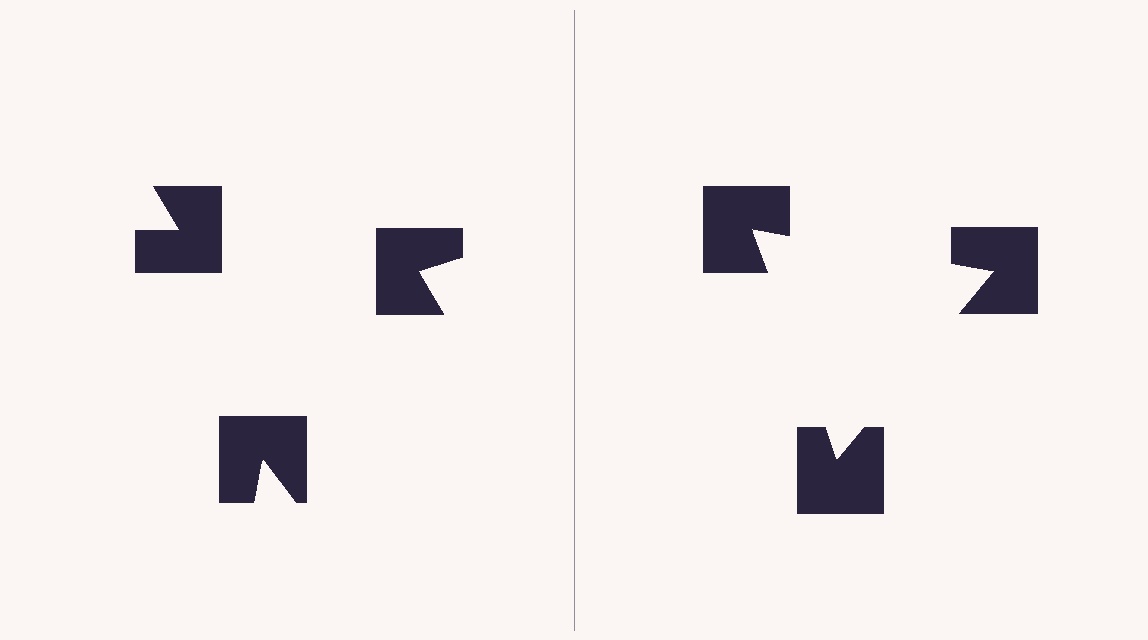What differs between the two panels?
The notched squares are positioned identically on both sides; only the wedge orientations differ. On the right they align to a triangle; on the left they are misaligned.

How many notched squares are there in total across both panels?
6 — 3 on each side.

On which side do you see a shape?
An illusory triangle appears on the right side. On the left side the wedge cuts are rotated, so no coherent shape forms.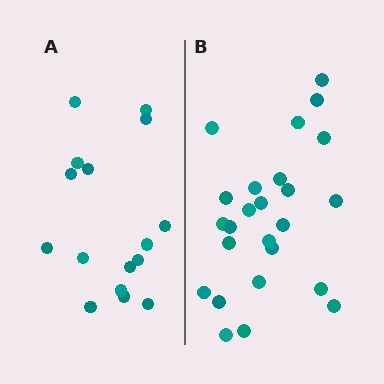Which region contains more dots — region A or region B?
Region B (the right region) has more dots.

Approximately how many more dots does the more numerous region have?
Region B has roughly 8 or so more dots than region A.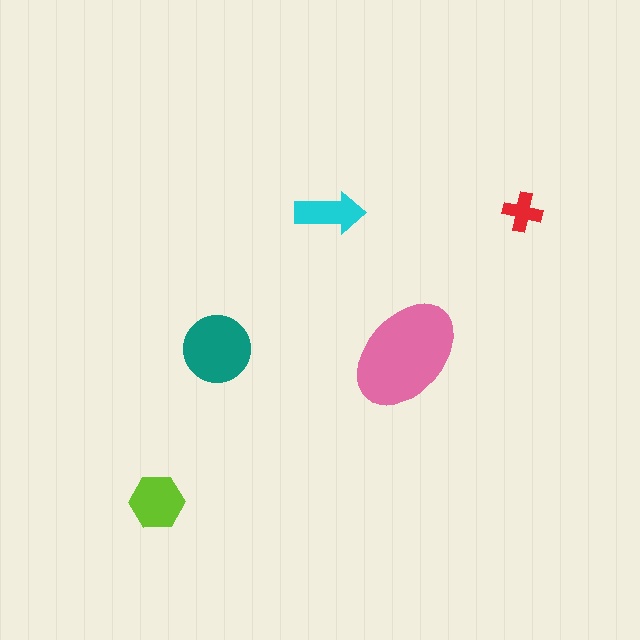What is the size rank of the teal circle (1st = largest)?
2nd.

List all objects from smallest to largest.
The red cross, the cyan arrow, the lime hexagon, the teal circle, the pink ellipse.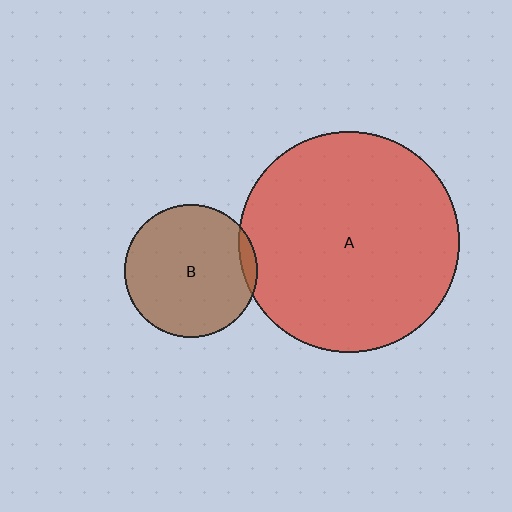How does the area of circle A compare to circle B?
Approximately 2.8 times.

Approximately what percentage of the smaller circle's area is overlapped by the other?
Approximately 5%.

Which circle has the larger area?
Circle A (red).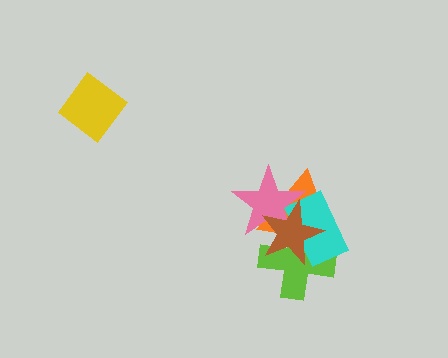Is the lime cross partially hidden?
Yes, it is partially covered by another shape.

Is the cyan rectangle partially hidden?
Yes, it is partially covered by another shape.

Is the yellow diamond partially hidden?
No, no other shape covers it.